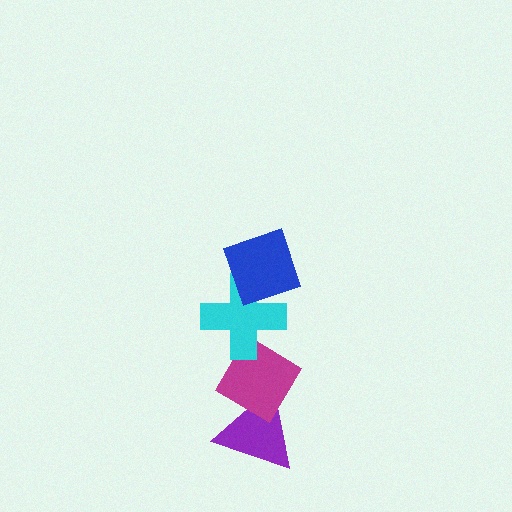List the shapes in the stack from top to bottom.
From top to bottom: the blue diamond, the cyan cross, the magenta diamond, the purple triangle.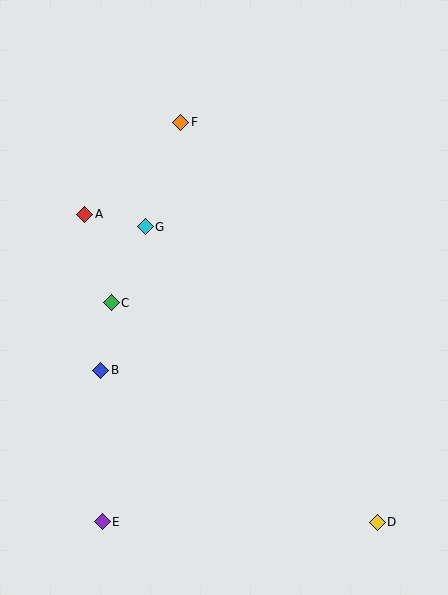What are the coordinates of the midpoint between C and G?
The midpoint between C and G is at (128, 265).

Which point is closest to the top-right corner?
Point F is closest to the top-right corner.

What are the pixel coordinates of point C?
Point C is at (111, 303).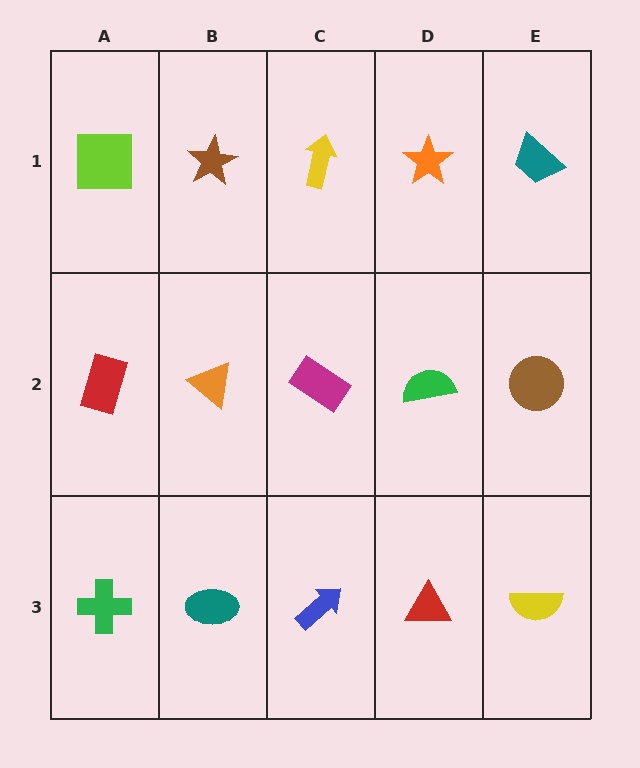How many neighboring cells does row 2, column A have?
3.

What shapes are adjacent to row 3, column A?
A red rectangle (row 2, column A), a teal ellipse (row 3, column B).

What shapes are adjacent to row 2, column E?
A teal trapezoid (row 1, column E), a yellow semicircle (row 3, column E), a green semicircle (row 2, column D).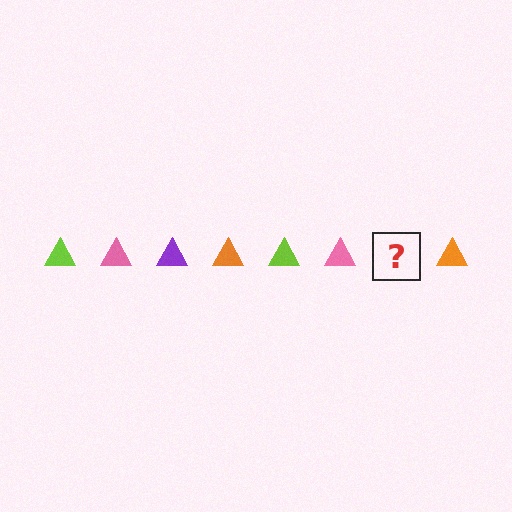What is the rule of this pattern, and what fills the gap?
The rule is that the pattern cycles through lime, pink, purple, orange triangles. The gap should be filled with a purple triangle.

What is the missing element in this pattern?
The missing element is a purple triangle.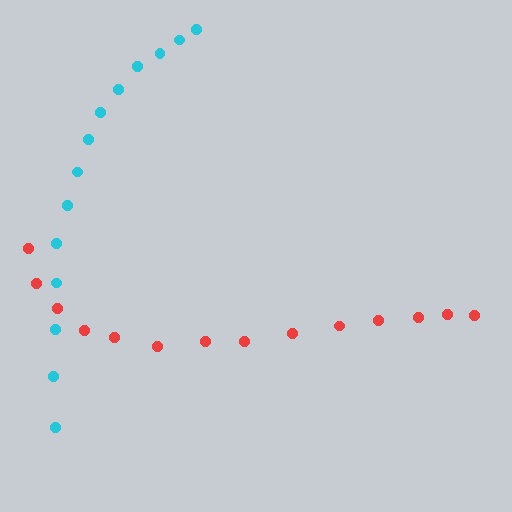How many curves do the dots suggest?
There are 2 distinct paths.